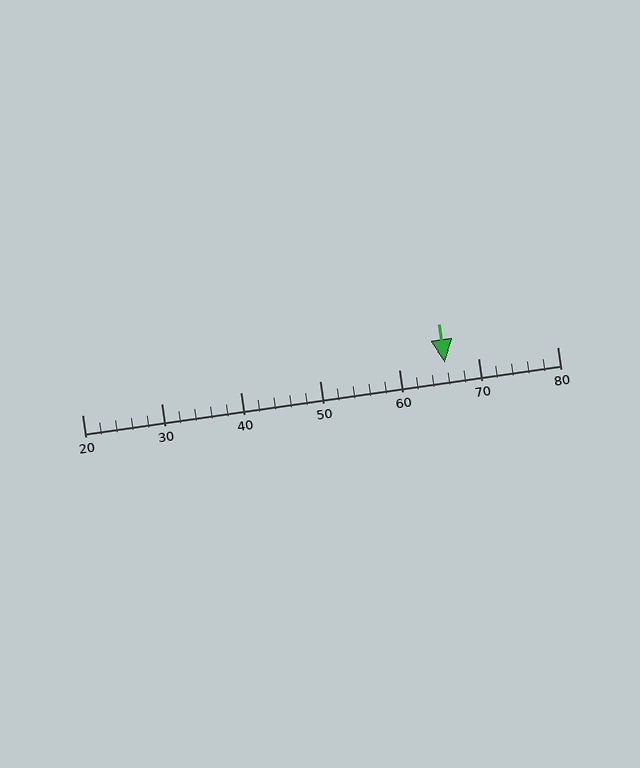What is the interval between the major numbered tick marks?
The major tick marks are spaced 10 units apart.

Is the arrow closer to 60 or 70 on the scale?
The arrow is closer to 70.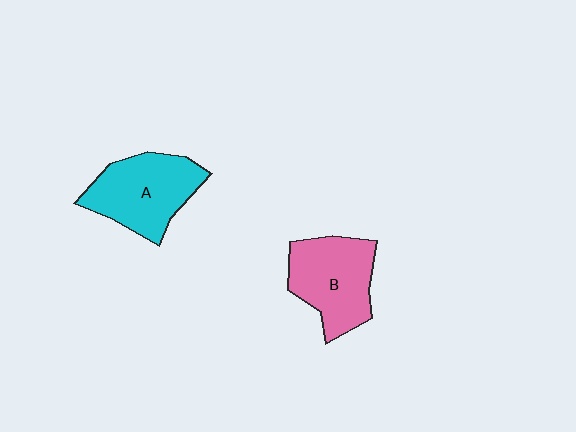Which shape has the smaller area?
Shape B (pink).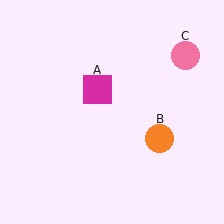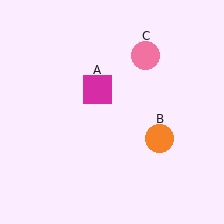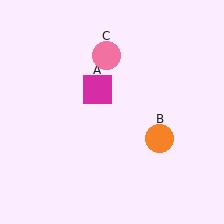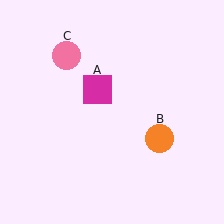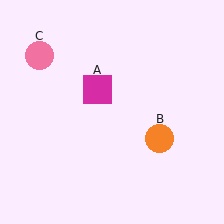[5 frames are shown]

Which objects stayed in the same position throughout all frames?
Magenta square (object A) and orange circle (object B) remained stationary.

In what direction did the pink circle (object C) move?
The pink circle (object C) moved left.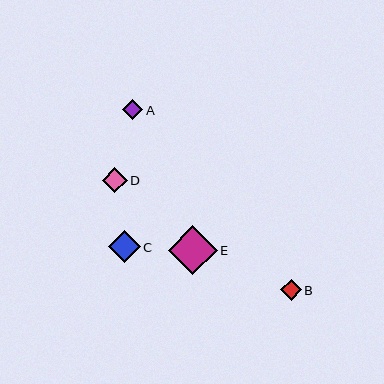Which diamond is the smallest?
Diamond A is the smallest with a size of approximately 20 pixels.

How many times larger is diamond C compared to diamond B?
Diamond C is approximately 1.5 times the size of diamond B.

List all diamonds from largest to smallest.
From largest to smallest: E, C, D, B, A.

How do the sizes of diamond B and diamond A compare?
Diamond B and diamond A are approximately the same size.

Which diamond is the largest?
Diamond E is the largest with a size of approximately 49 pixels.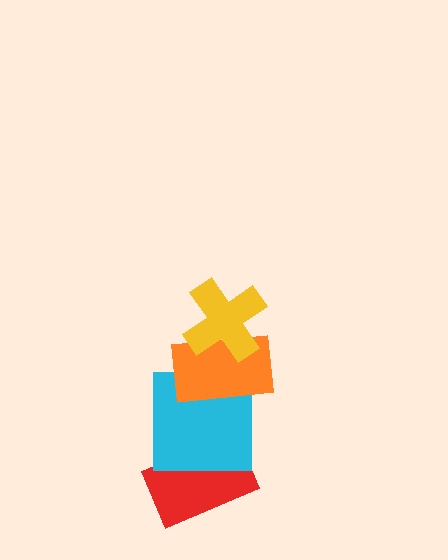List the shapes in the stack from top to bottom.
From top to bottom: the yellow cross, the orange rectangle, the cyan square, the red rectangle.